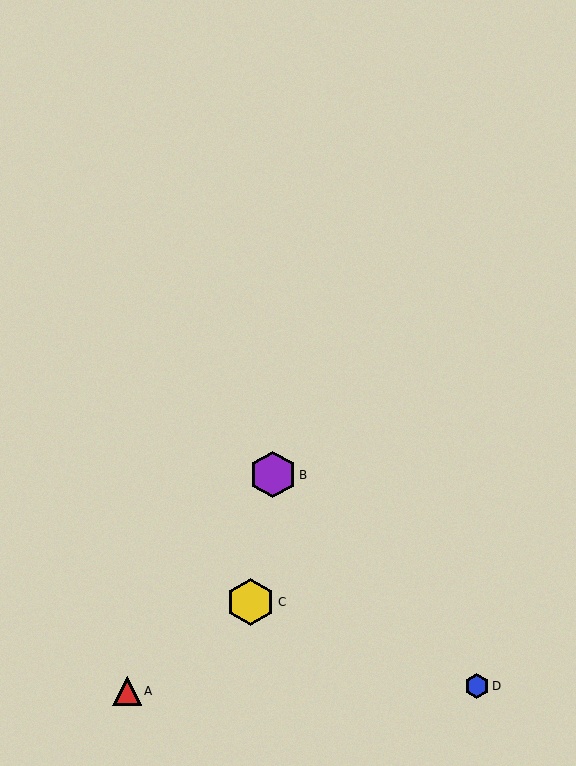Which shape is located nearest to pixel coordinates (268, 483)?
The purple hexagon (labeled B) at (273, 475) is nearest to that location.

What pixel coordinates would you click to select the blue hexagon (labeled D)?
Click at (477, 686) to select the blue hexagon D.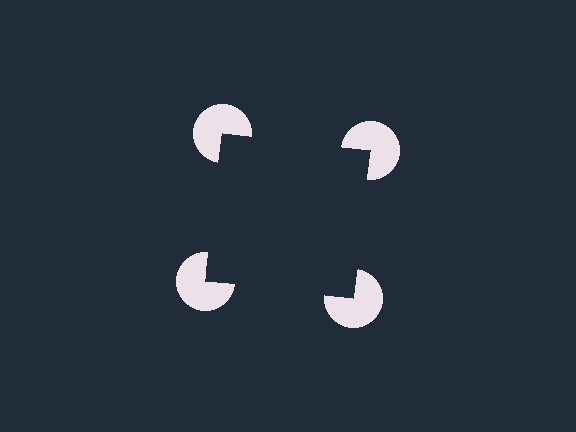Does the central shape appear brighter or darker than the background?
It typically appears slightly darker than the background, even though no actual brightness change is drawn.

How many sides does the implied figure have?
4 sides.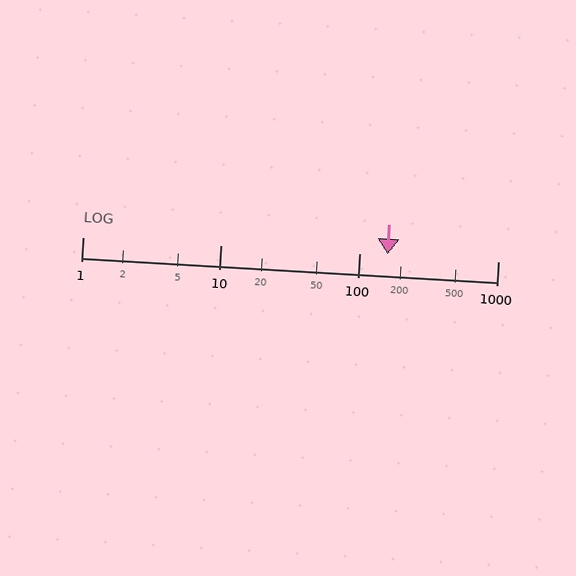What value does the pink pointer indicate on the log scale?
The pointer indicates approximately 160.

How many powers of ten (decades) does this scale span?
The scale spans 3 decades, from 1 to 1000.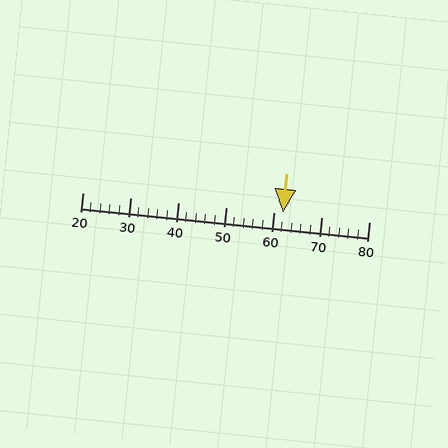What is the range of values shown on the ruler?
The ruler shows values from 20 to 80.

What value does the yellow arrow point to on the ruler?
The yellow arrow points to approximately 62.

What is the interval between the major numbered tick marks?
The major tick marks are spaced 10 units apart.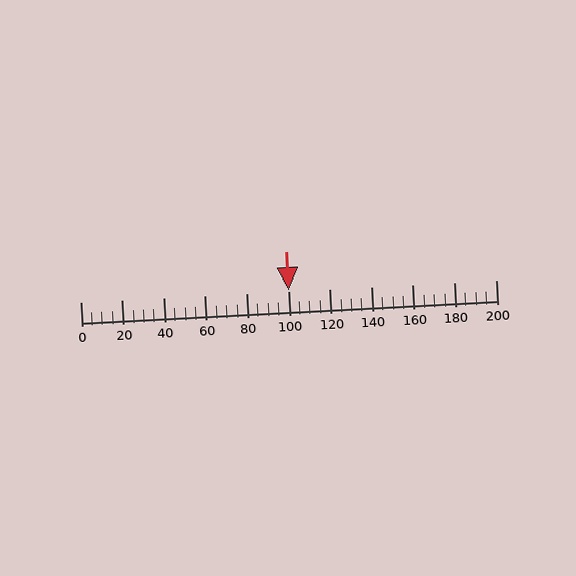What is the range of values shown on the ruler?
The ruler shows values from 0 to 200.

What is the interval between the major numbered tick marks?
The major tick marks are spaced 20 units apart.